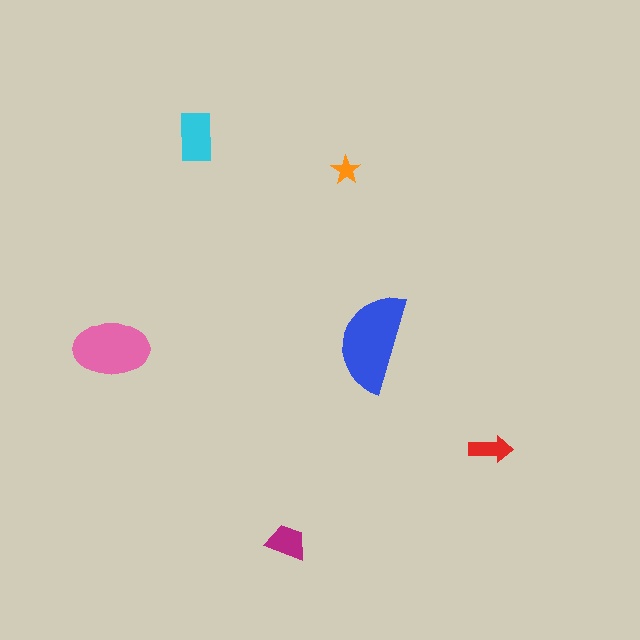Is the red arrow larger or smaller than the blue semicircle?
Smaller.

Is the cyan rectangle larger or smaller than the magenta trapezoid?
Larger.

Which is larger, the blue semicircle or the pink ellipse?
The blue semicircle.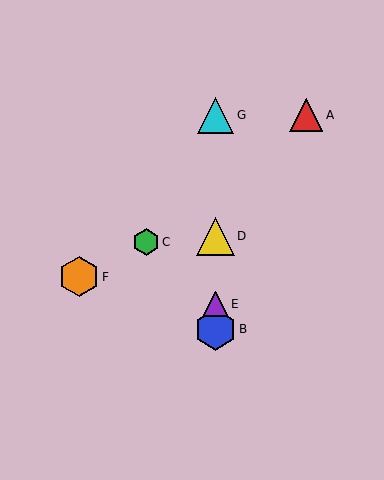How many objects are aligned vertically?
4 objects (B, D, E, G) are aligned vertically.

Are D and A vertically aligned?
No, D is at x≈215 and A is at x≈306.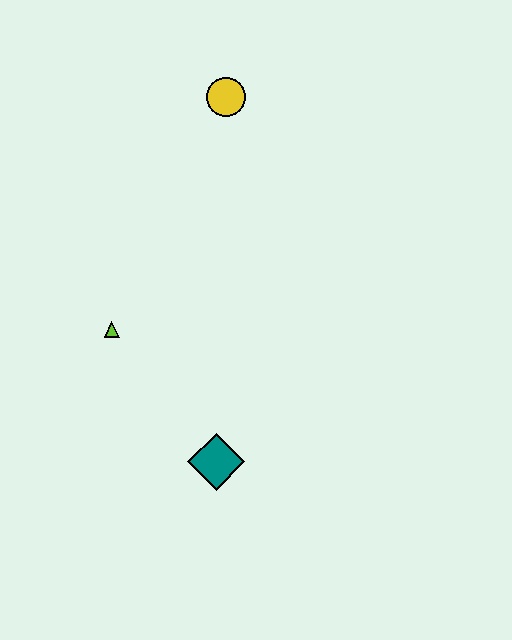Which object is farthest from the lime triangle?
The yellow circle is farthest from the lime triangle.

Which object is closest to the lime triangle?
The teal diamond is closest to the lime triangle.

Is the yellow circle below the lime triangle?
No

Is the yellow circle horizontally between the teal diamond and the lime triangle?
No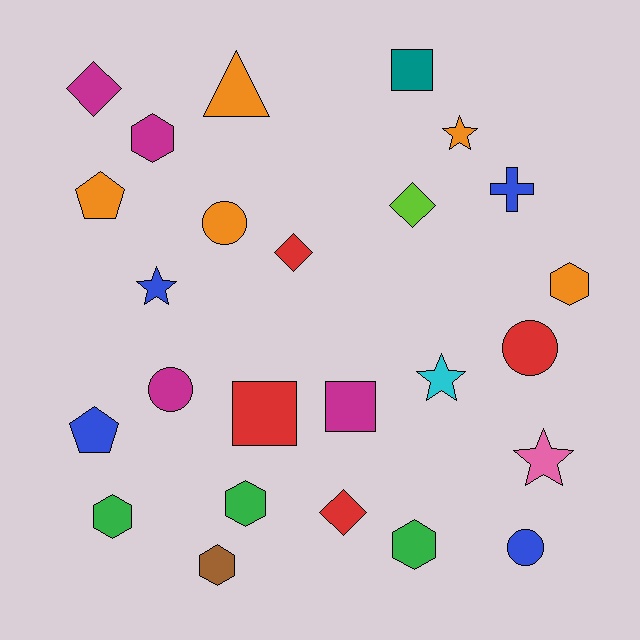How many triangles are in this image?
There is 1 triangle.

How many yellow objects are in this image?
There are no yellow objects.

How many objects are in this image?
There are 25 objects.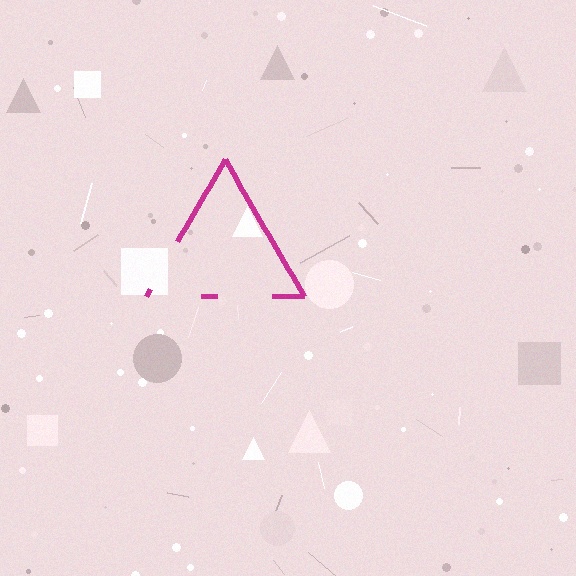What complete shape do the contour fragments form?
The contour fragments form a triangle.